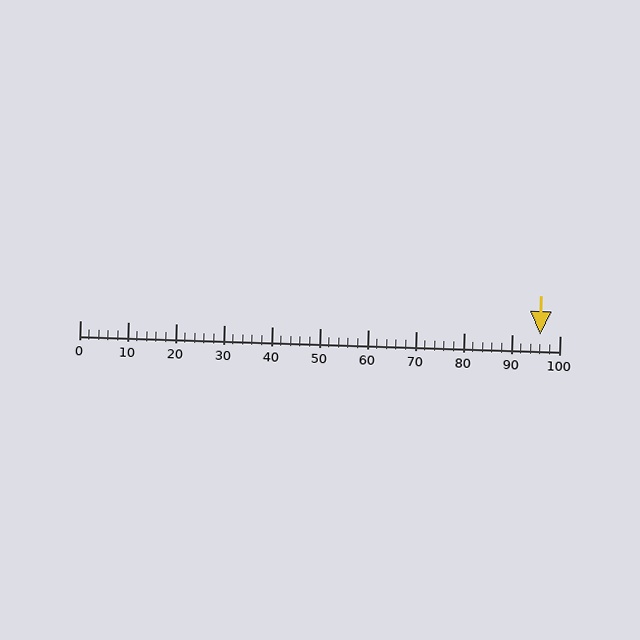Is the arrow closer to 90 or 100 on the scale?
The arrow is closer to 100.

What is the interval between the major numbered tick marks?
The major tick marks are spaced 10 units apart.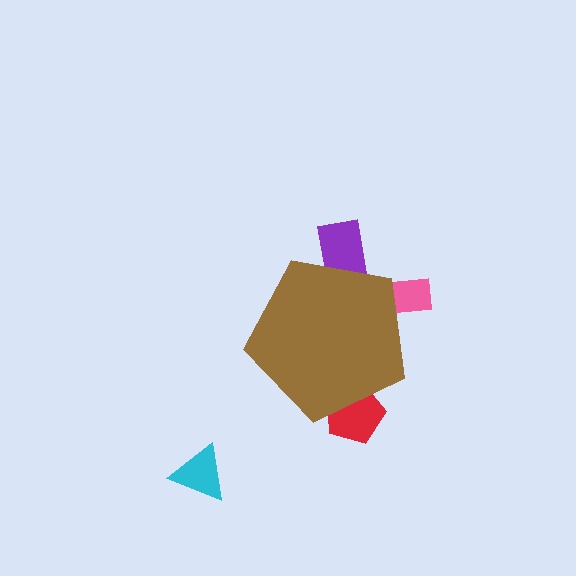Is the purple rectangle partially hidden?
Yes, the purple rectangle is partially hidden behind the brown pentagon.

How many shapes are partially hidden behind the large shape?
3 shapes are partially hidden.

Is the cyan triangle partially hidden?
No, the cyan triangle is fully visible.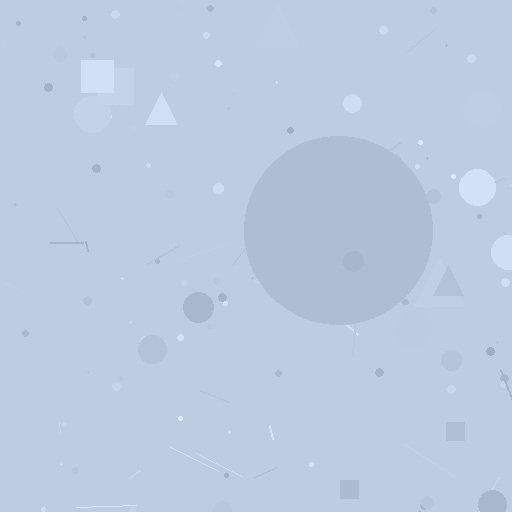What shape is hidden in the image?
A circle is hidden in the image.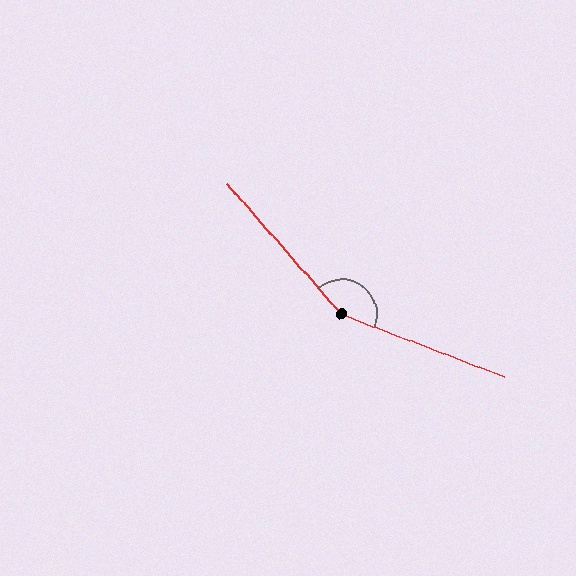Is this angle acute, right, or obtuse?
It is obtuse.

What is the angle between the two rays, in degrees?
Approximately 152 degrees.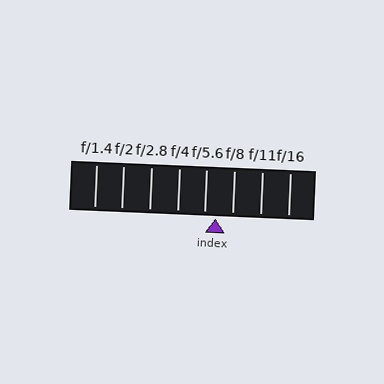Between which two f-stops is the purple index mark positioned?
The index mark is between f/5.6 and f/8.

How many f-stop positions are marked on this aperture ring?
There are 8 f-stop positions marked.